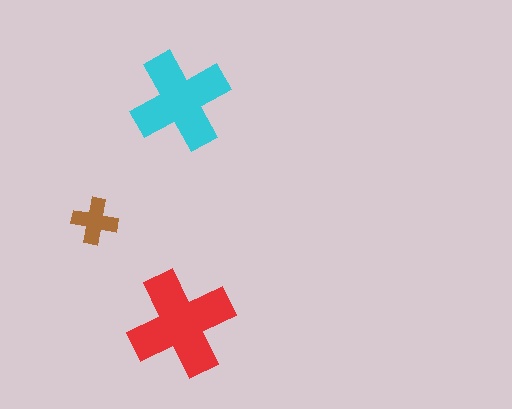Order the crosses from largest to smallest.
the red one, the cyan one, the brown one.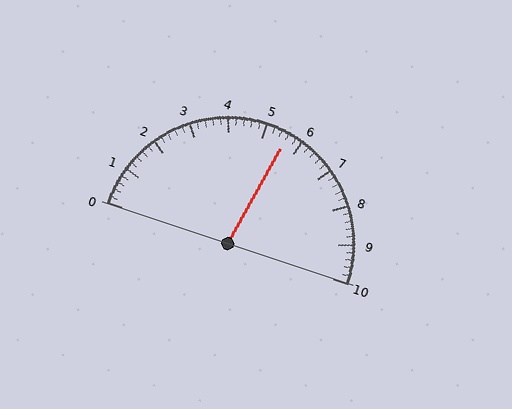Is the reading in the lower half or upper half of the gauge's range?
The reading is in the upper half of the range (0 to 10).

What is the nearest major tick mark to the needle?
The nearest major tick mark is 6.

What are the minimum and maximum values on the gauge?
The gauge ranges from 0 to 10.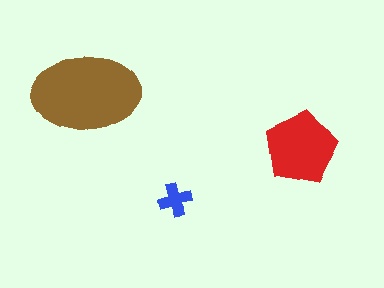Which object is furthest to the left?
The brown ellipse is leftmost.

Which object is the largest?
The brown ellipse.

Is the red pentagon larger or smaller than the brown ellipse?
Smaller.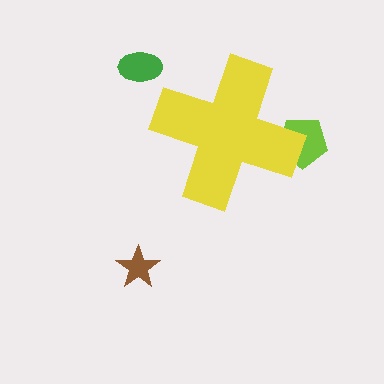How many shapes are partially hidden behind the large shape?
1 shape is partially hidden.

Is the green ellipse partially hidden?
No, the green ellipse is fully visible.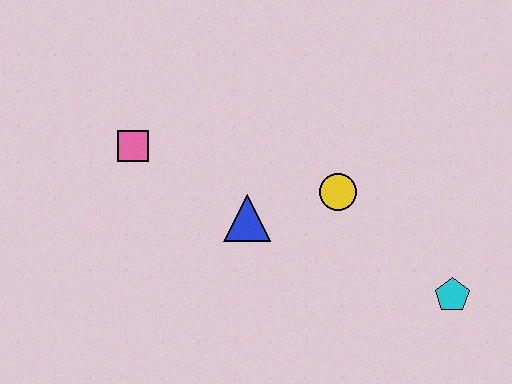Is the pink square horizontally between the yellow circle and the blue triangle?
No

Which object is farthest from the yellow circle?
The pink square is farthest from the yellow circle.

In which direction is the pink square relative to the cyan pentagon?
The pink square is to the left of the cyan pentagon.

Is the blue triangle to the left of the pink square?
No